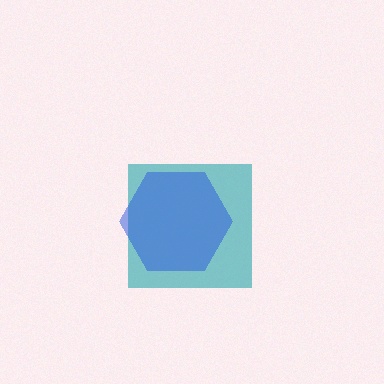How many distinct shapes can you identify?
There are 2 distinct shapes: a teal square, a blue hexagon.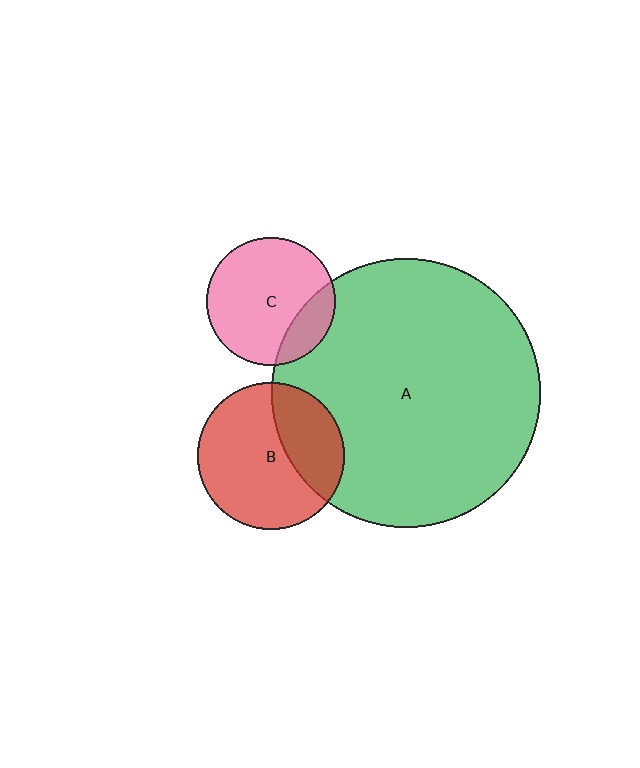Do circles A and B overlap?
Yes.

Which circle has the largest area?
Circle A (green).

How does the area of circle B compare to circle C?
Approximately 1.3 times.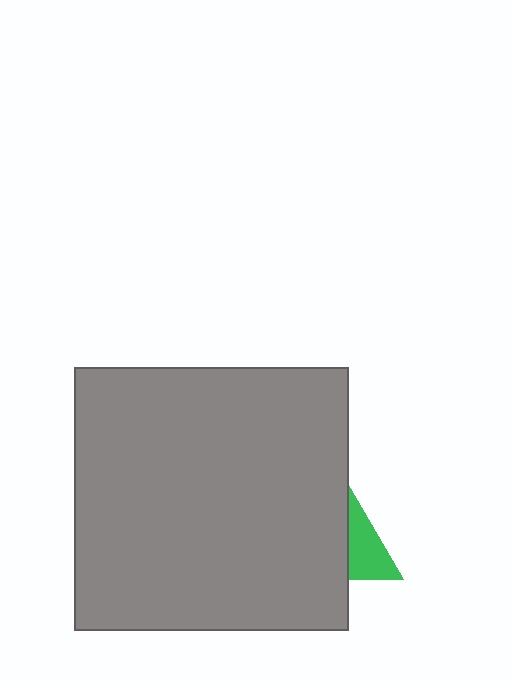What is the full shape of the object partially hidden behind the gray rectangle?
The partially hidden object is a green triangle.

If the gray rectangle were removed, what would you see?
You would see the complete green triangle.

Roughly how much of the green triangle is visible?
A small part of it is visible (roughly 33%).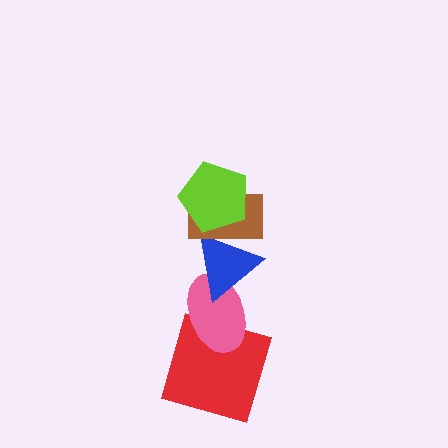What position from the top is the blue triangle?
The blue triangle is 3rd from the top.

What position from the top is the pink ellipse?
The pink ellipse is 4th from the top.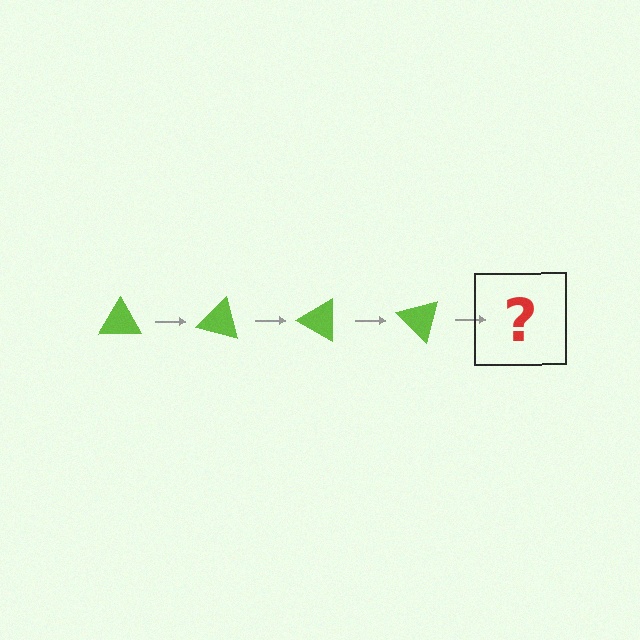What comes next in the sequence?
The next element should be a lime triangle rotated 60 degrees.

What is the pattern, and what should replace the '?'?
The pattern is that the triangle rotates 15 degrees each step. The '?' should be a lime triangle rotated 60 degrees.